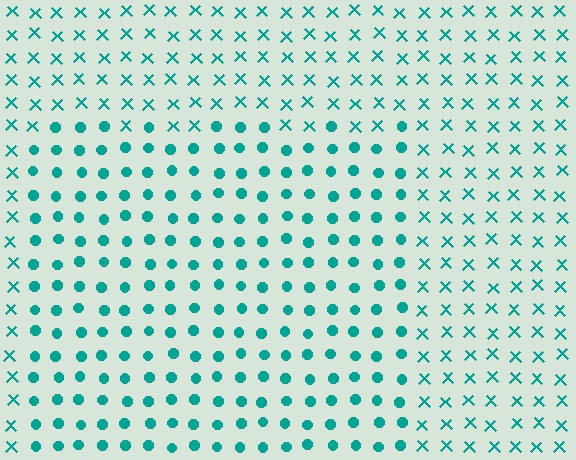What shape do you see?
I see a rectangle.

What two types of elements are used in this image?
The image uses circles inside the rectangle region and X marks outside it.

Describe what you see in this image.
The image is filled with small teal elements arranged in a uniform grid. A rectangle-shaped region contains circles, while the surrounding area contains X marks. The boundary is defined purely by the change in element shape.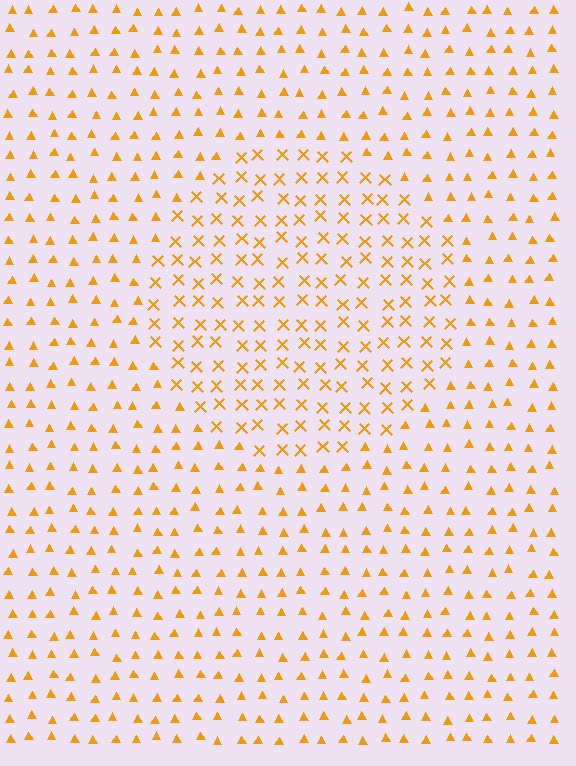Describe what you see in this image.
The image is filled with small orange elements arranged in a uniform grid. A circle-shaped region contains X marks, while the surrounding area contains triangles. The boundary is defined purely by the change in element shape.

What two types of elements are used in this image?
The image uses X marks inside the circle region and triangles outside it.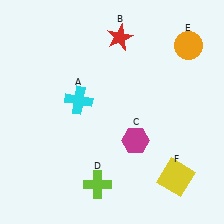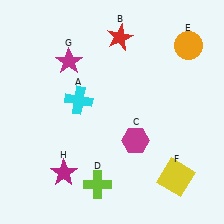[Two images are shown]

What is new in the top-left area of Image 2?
A magenta star (G) was added in the top-left area of Image 2.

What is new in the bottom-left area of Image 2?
A magenta star (H) was added in the bottom-left area of Image 2.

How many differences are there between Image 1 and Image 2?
There are 2 differences between the two images.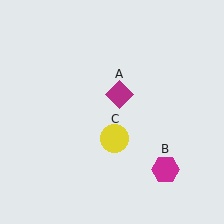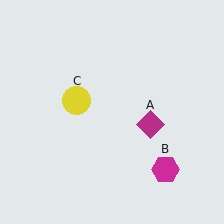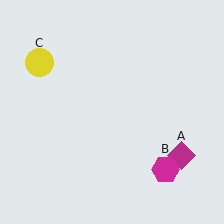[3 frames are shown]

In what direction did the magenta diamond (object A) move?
The magenta diamond (object A) moved down and to the right.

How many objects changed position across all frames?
2 objects changed position: magenta diamond (object A), yellow circle (object C).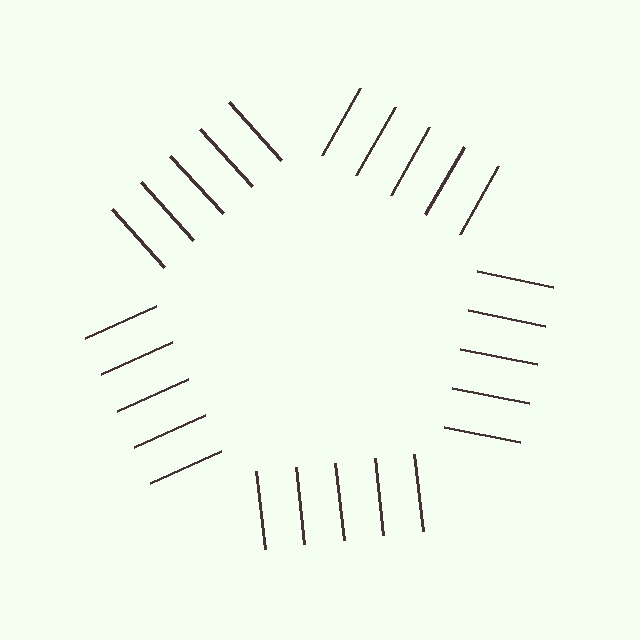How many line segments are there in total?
25 — 5 along each of the 5 edges.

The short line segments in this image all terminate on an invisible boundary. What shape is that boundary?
An illusory pentagon — the line segments terminate on its edges but no continuous stroke is drawn.